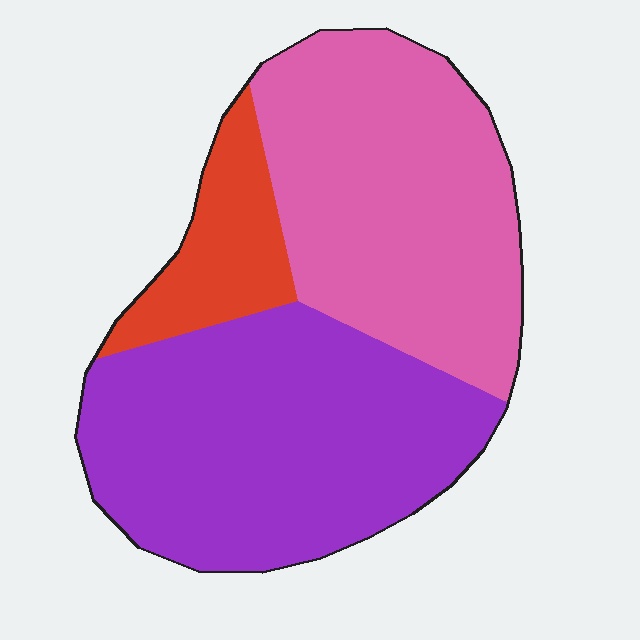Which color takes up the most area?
Purple, at roughly 45%.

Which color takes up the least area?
Red, at roughly 15%.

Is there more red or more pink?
Pink.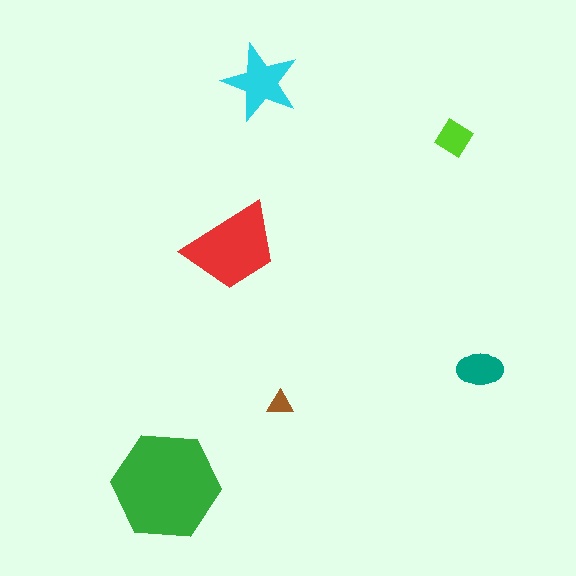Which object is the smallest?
The brown triangle.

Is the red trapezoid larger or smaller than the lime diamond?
Larger.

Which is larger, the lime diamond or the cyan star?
The cyan star.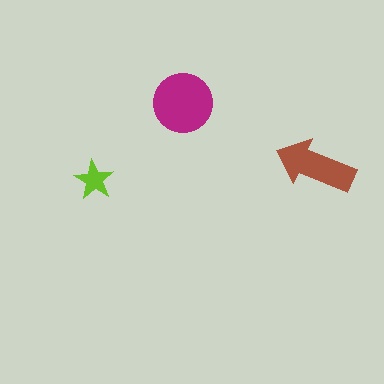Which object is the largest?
The magenta circle.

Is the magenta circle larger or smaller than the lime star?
Larger.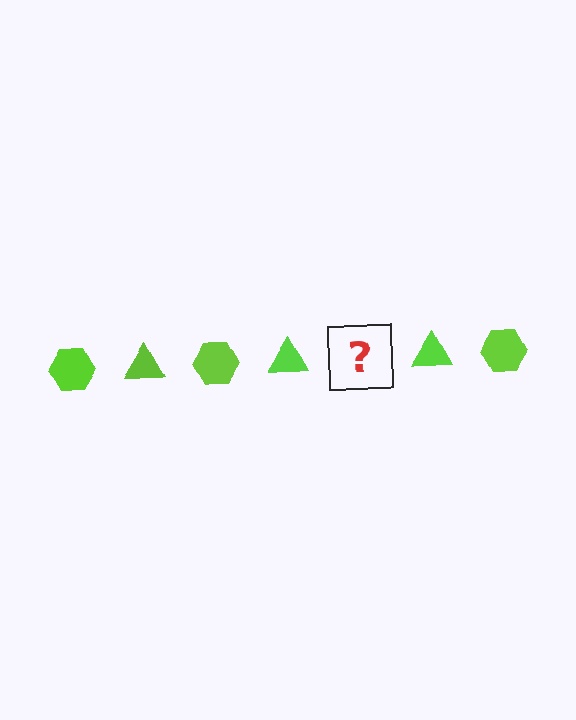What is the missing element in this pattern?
The missing element is a lime hexagon.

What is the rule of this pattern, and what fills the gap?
The rule is that the pattern cycles through hexagon, triangle shapes in lime. The gap should be filled with a lime hexagon.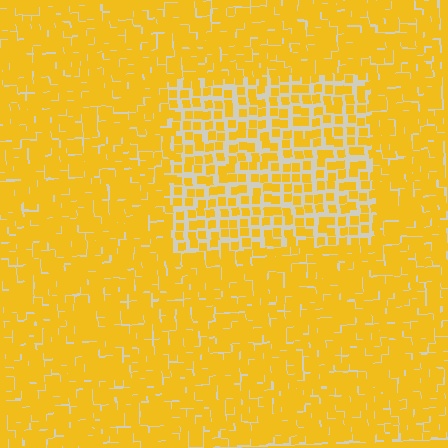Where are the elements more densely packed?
The elements are more densely packed outside the rectangle boundary.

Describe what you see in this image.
The image contains small yellow elements arranged at two different densities. A rectangle-shaped region is visible where the elements are less densely packed than the surrounding area.